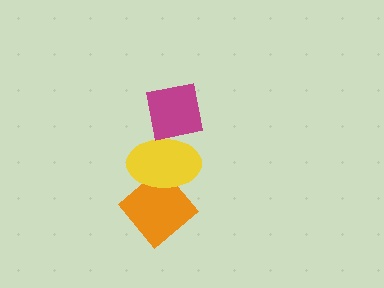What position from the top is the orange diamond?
The orange diamond is 3rd from the top.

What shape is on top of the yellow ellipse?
The magenta square is on top of the yellow ellipse.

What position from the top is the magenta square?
The magenta square is 1st from the top.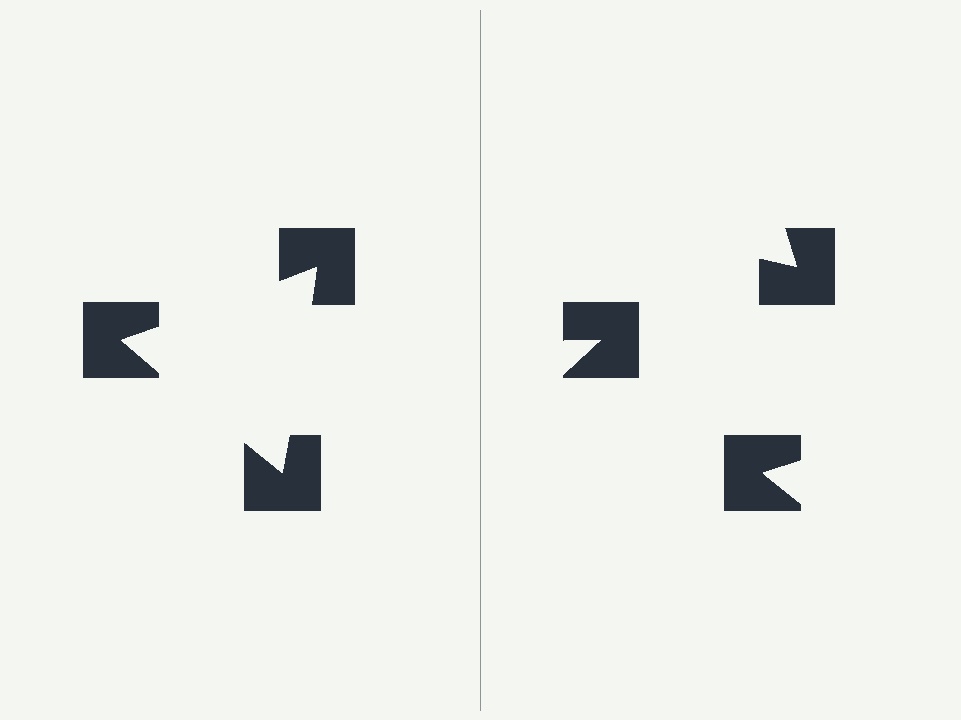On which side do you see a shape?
An illusory triangle appears on the left side. On the right side the wedge cuts are rotated, so no coherent shape forms.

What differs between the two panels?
The notched squares are positioned identically on both sides; only the wedge orientations differ. On the left they align to a triangle; on the right they are misaligned.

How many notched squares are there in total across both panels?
6 — 3 on each side.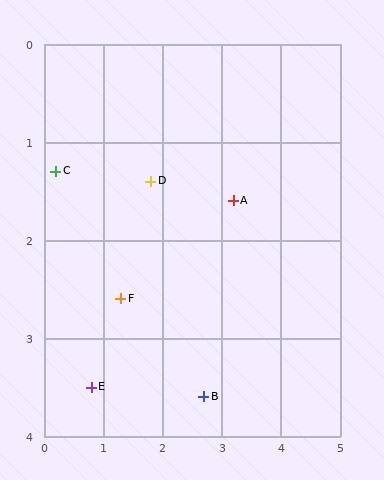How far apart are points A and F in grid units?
Points A and F are about 2.1 grid units apart.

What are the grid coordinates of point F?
Point F is at approximately (1.3, 2.6).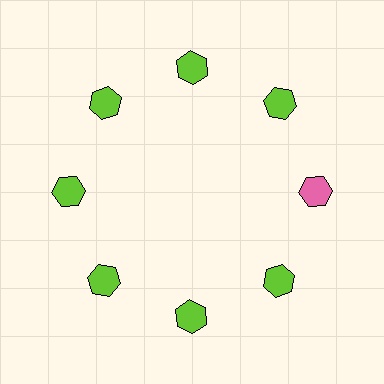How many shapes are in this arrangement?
There are 8 shapes arranged in a ring pattern.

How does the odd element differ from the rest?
It has a different color: pink instead of lime.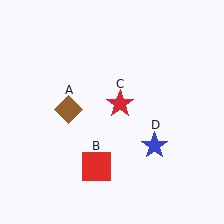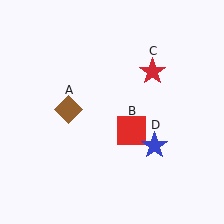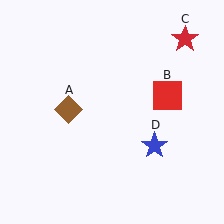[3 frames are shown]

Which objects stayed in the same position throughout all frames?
Brown diamond (object A) and blue star (object D) remained stationary.